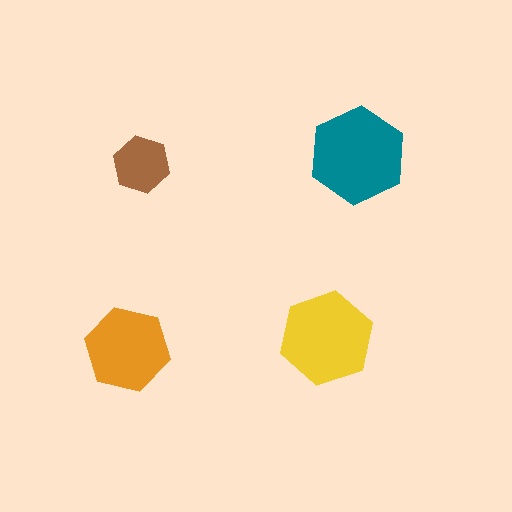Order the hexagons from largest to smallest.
the teal one, the yellow one, the orange one, the brown one.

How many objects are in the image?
There are 4 objects in the image.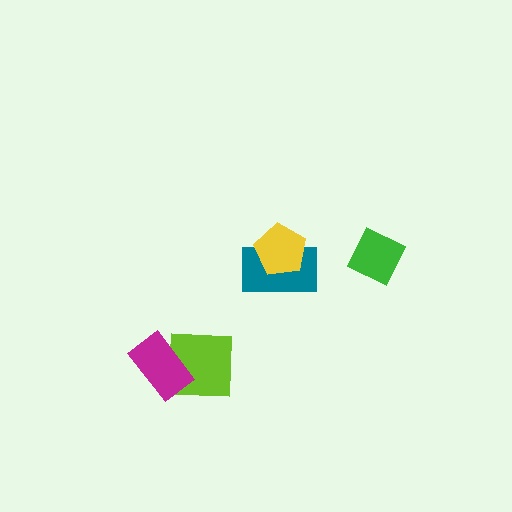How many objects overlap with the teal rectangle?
1 object overlaps with the teal rectangle.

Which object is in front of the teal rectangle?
The yellow pentagon is in front of the teal rectangle.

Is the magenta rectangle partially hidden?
No, no other shape covers it.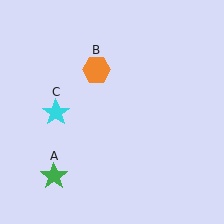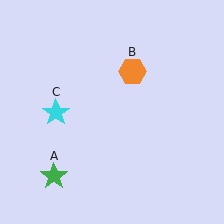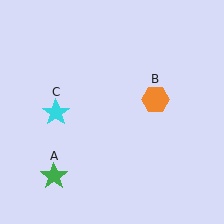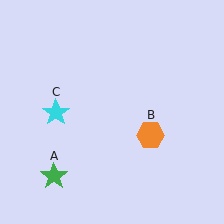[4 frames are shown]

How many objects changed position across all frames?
1 object changed position: orange hexagon (object B).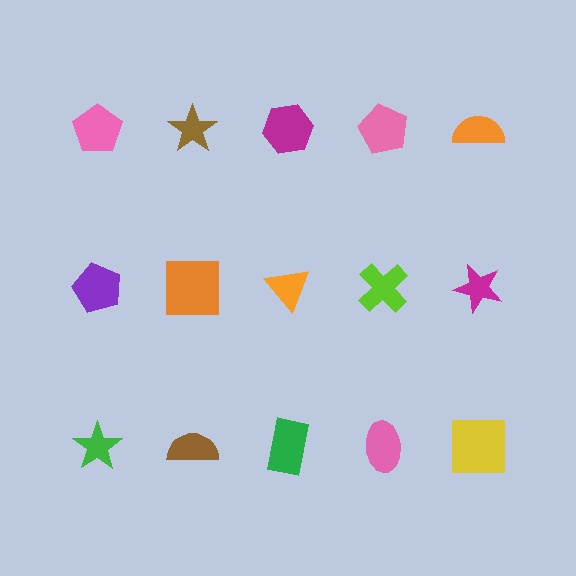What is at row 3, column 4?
A pink ellipse.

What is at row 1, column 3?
A magenta hexagon.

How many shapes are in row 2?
5 shapes.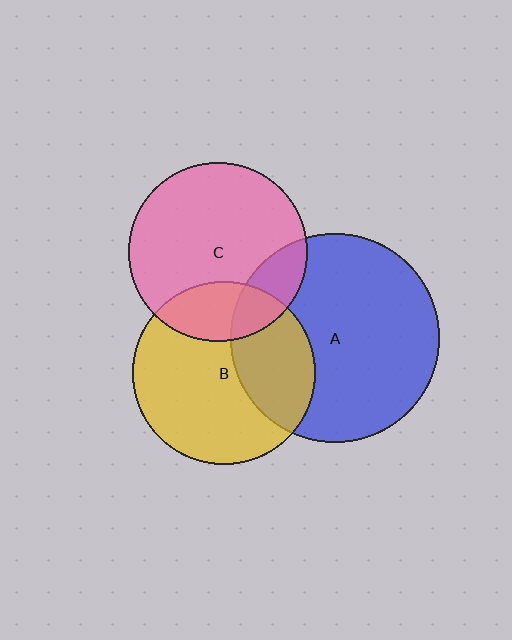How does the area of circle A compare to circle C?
Approximately 1.4 times.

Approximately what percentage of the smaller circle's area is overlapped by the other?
Approximately 20%.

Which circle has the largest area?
Circle A (blue).